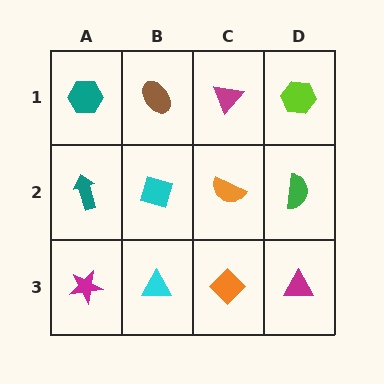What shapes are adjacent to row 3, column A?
A teal arrow (row 2, column A), a cyan triangle (row 3, column B).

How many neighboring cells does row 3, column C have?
3.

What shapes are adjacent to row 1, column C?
An orange semicircle (row 2, column C), a brown ellipse (row 1, column B), a lime hexagon (row 1, column D).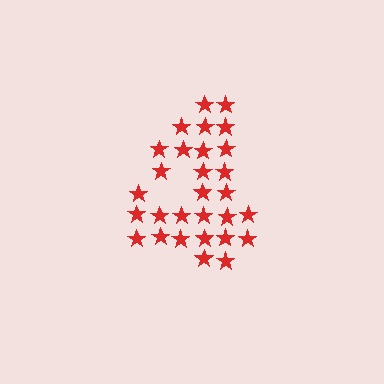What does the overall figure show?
The overall figure shows the digit 4.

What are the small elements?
The small elements are stars.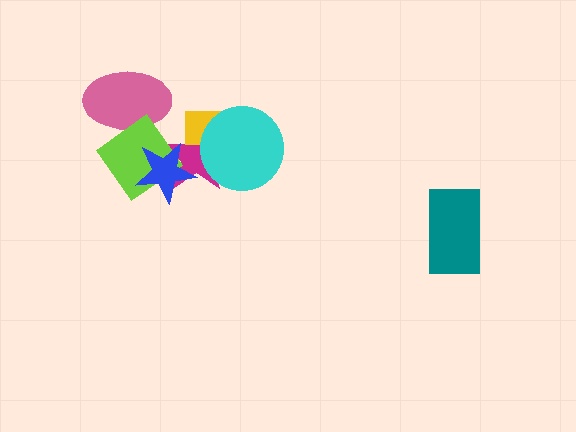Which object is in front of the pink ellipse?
The lime diamond is in front of the pink ellipse.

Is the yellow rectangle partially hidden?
Yes, it is partially covered by another shape.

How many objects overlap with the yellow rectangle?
2 objects overlap with the yellow rectangle.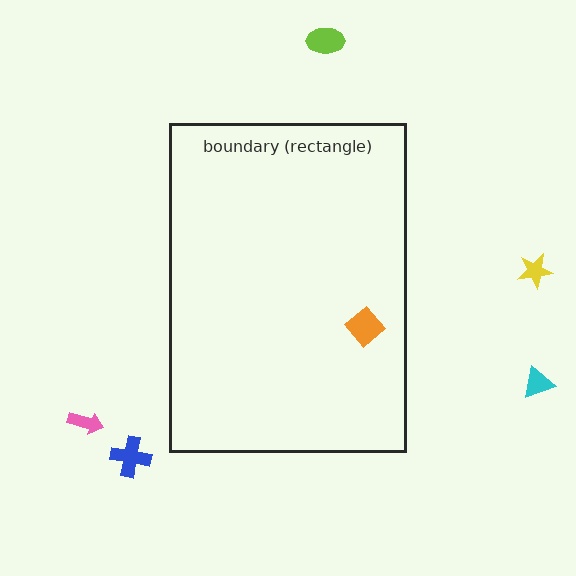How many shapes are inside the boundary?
1 inside, 5 outside.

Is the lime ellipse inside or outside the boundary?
Outside.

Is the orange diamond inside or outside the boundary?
Inside.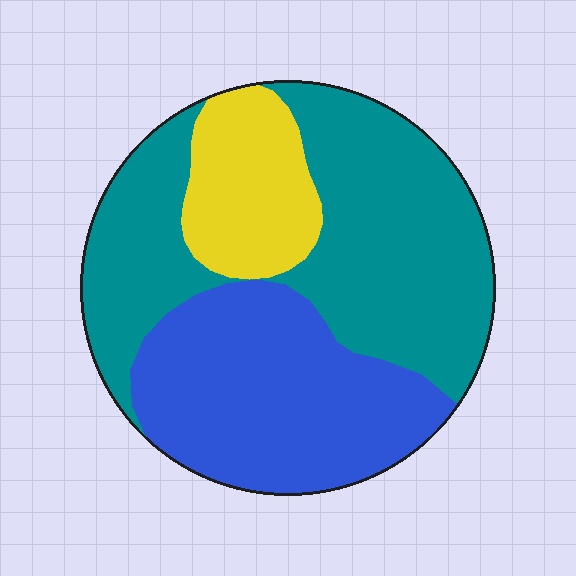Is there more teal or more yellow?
Teal.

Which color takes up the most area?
Teal, at roughly 50%.